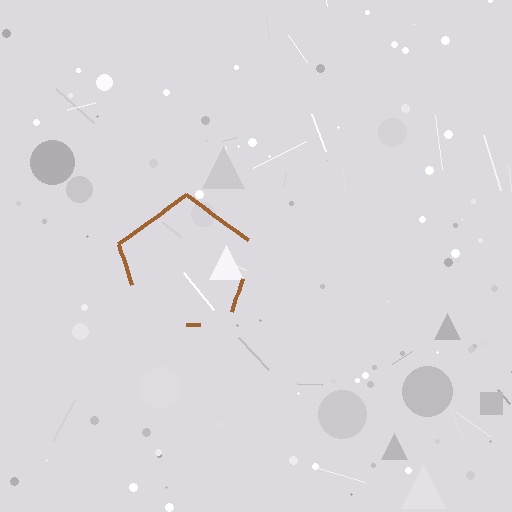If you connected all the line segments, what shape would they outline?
They would outline a pentagon.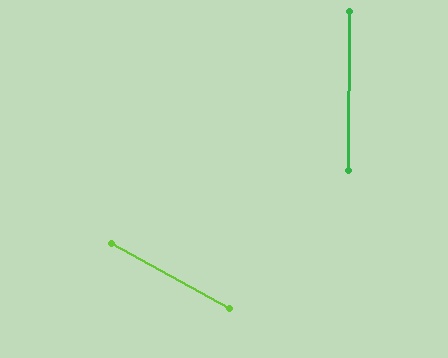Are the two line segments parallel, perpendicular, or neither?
Neither parallel nor perpendicular — they differ by about 62°.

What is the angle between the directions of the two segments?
Approximately 62 degrees.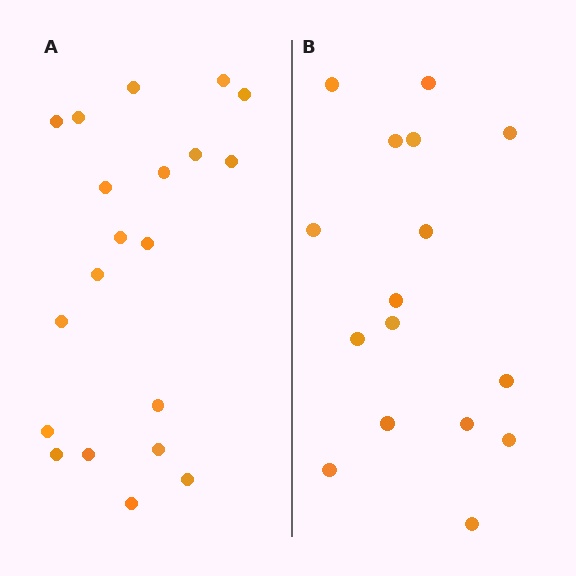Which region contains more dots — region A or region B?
Region A (the left region) has more dots.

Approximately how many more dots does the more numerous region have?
Region A has about 4 more dots than region B.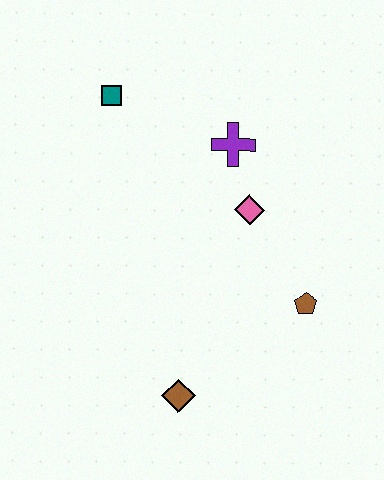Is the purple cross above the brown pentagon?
Yes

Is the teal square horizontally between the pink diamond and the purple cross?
No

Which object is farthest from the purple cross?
The brown diamond is farthest from the purple cross.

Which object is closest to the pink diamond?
The purple cross is closest to the pink diamond.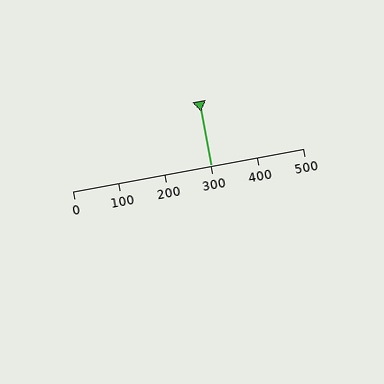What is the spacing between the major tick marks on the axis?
The major ticks are spaced 100 apart.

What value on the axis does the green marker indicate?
The marker indicates approximately 300.